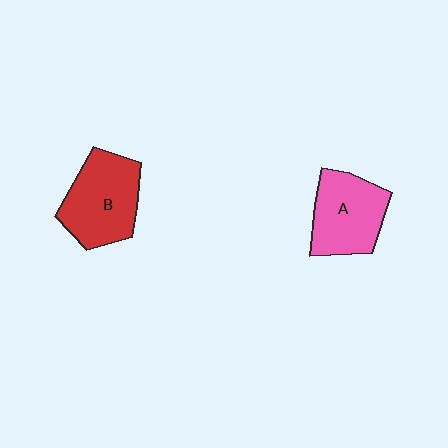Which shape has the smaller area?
Shape A (pink).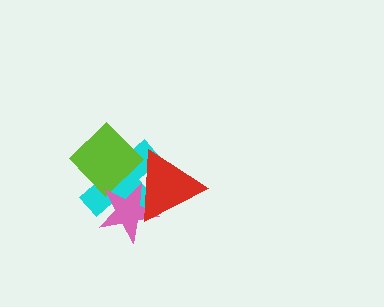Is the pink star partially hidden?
Yes, it is partially covered by another shape.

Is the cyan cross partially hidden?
Yes, it is partially covered by another shape.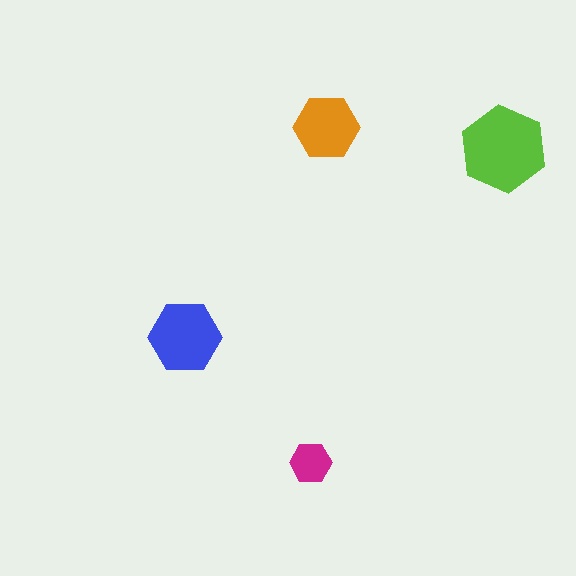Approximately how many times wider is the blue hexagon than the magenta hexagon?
About 1.5 times wider.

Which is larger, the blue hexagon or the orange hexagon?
The blue one.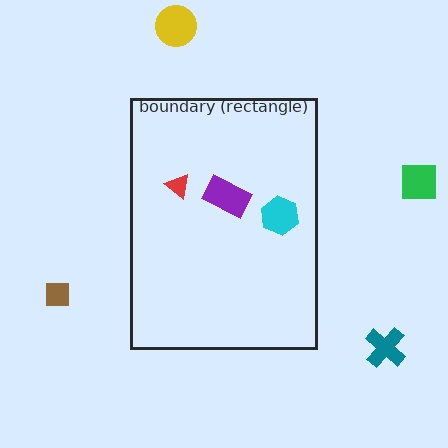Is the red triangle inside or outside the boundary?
Inside.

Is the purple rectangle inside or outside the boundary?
Inside.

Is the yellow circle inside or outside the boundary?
Outside.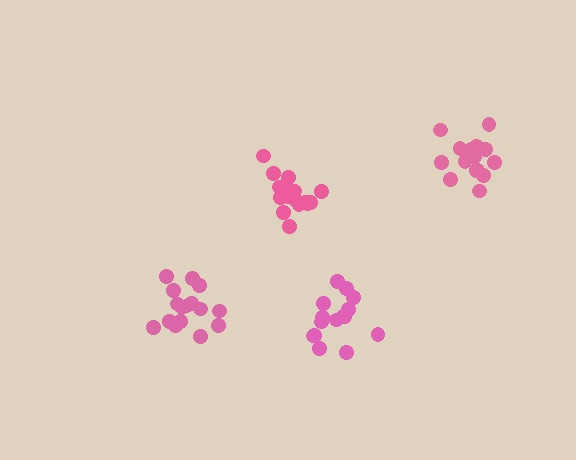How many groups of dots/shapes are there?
There are 4 groups.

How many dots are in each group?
Group 1: 17 dots, Group 2: 17 dots, Group 3: 15 dots, Group 4: 16 dots (65 total).